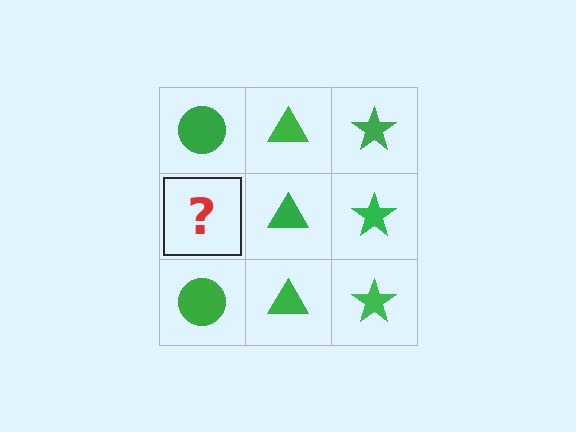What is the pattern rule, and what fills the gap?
The rule is that each column has a consistent shape. The gap should be filled with a green circle.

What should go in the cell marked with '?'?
The missing cell should contain a green circle.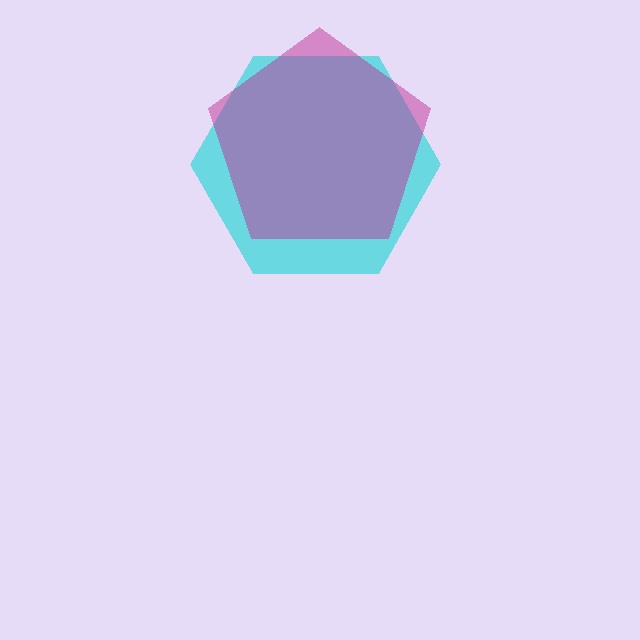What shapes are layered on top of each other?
The layered shapes are: a cyan hexagon, a magenta pentagon.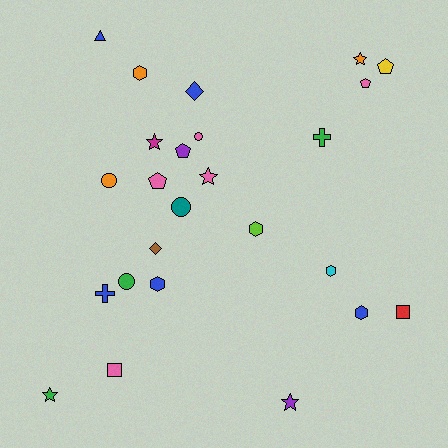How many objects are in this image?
There are 25 objects.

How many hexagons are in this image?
There are 5 hexagons.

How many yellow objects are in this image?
There is 1 yellow object.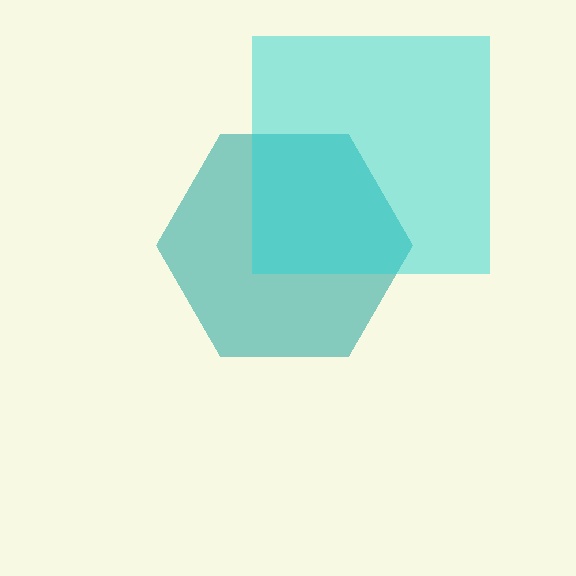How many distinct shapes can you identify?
There are 2 distinct shapes: a teal hexagon, a cyan square.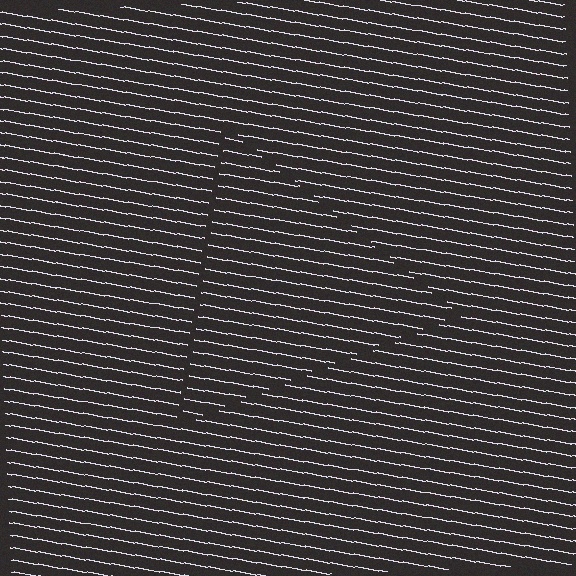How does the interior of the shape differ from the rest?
The interior of the shape contains the same grating, shifted by half a period — the contour is defined by the phase discontinuity where line-ends from the inner and outer gratings abut.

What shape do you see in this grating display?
An illusory triangle. The interior of the shape contains the same grating, shifted by half a period — the contour is defined by the phase discontinuity where line-ends from the inner and outer gratings abut.